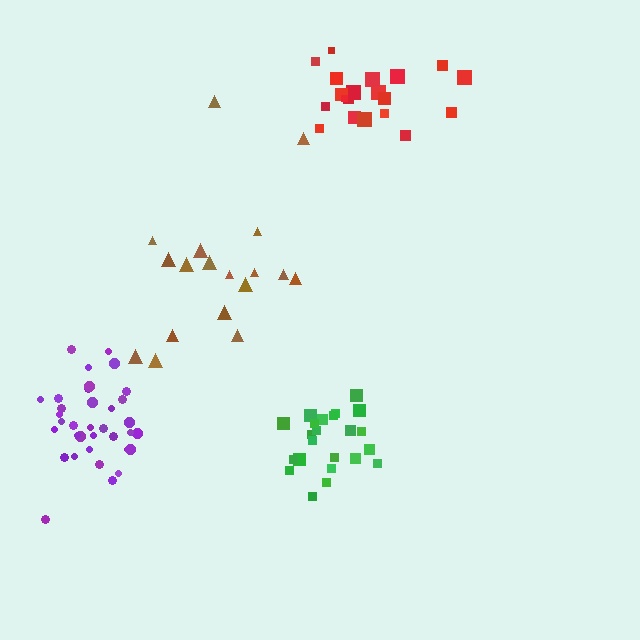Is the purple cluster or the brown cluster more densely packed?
Purple.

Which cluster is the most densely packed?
Green.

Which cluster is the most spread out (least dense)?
Brown.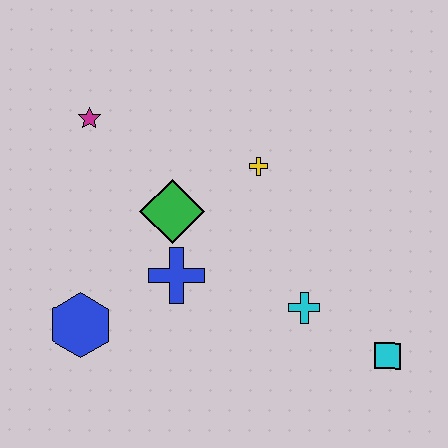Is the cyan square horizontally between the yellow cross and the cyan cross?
No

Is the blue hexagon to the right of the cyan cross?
No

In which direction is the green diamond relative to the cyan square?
The green diamond is to the left of the cyan square.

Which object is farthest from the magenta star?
The cyan square is farthest from the magenta star.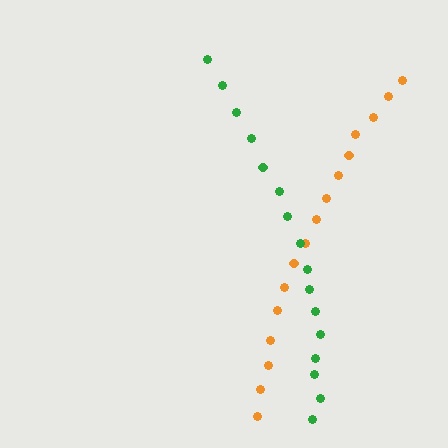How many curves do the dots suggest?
There are 2 distinct paths.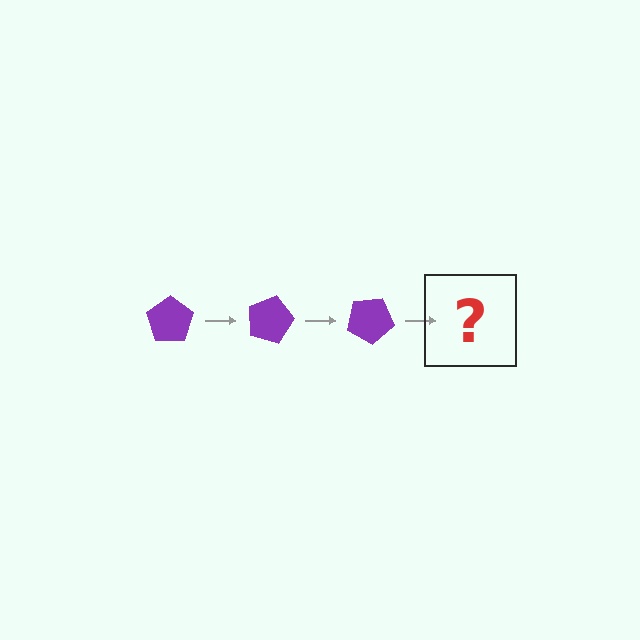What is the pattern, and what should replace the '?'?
The pattern is that the pentagon rotates 15 degrees each step. The '?' should be a purple pentagon rotated 45 degrees.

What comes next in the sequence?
The next element should be a purple pentagon rotated 45 degrees.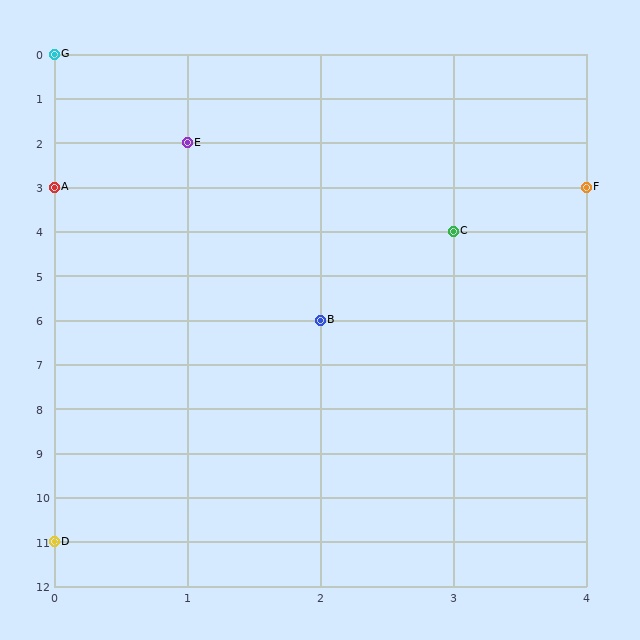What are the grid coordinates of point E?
Point E is at grid coordinates (1, 2).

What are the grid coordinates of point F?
Point F is at grid coordinates (4, 3).